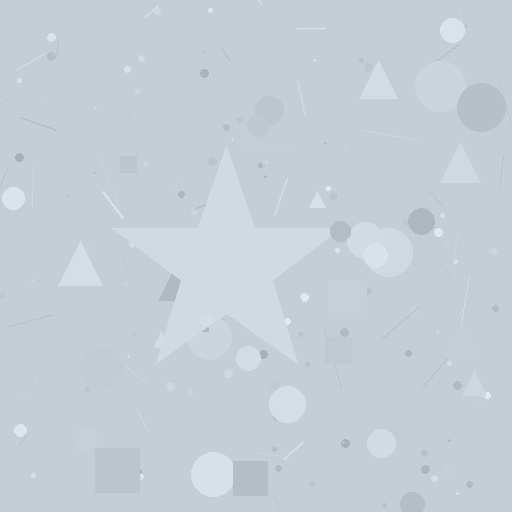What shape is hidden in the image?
A star is hidden in the image.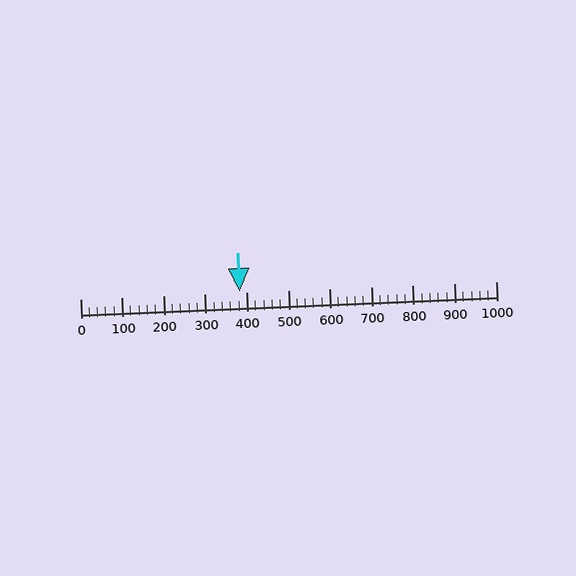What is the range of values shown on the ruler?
The ruler shows values from 0 to 1000.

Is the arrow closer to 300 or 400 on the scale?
The arrow is closer to 400.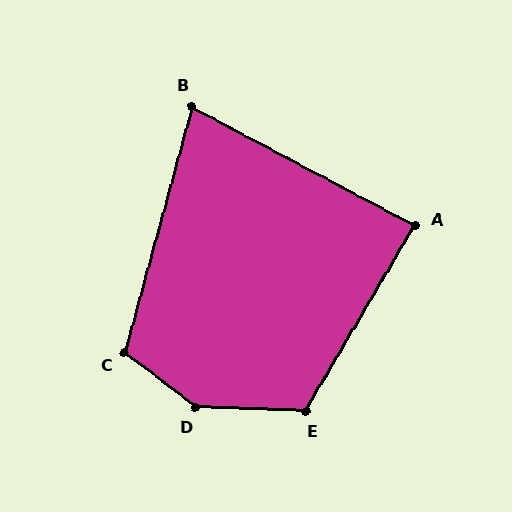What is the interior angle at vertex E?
Approximately 118 degrees (obtuse).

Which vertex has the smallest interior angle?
B, at approximately 77 degrees.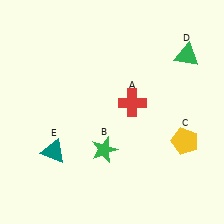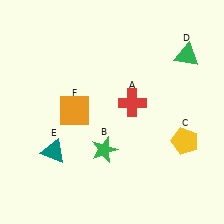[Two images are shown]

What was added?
An orange square (F) was added in Image 2.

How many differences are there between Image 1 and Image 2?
There is 1 difference between the two images.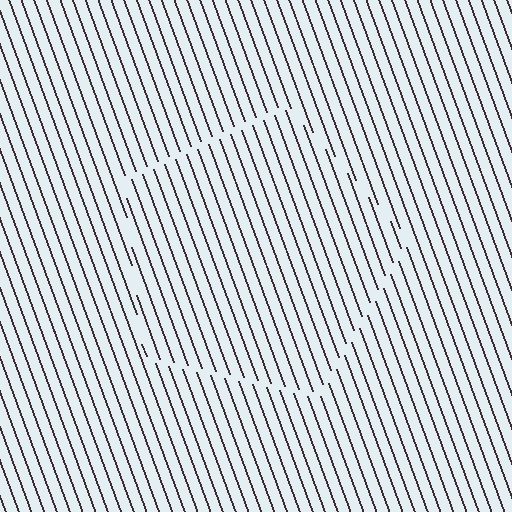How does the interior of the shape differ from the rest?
The interior of the shape contains the same grating, shifted by half a period — the contour is defined by the phase discontinuity where line-ends from the inner and outer gratings abut.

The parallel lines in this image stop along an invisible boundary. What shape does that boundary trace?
An illusory pentagon. The interior of the shape contains the same grating, shifted by half a period — the contour is defined by the phase discontinuity where line-ends from the inner and outer gratings abut.